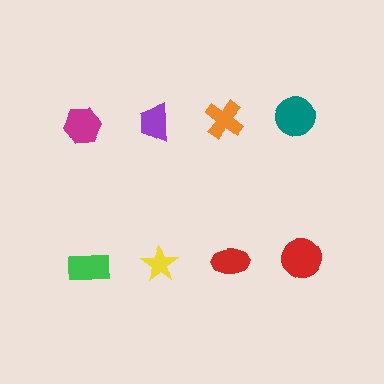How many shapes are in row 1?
4 shapes.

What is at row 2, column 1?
A green rectangle.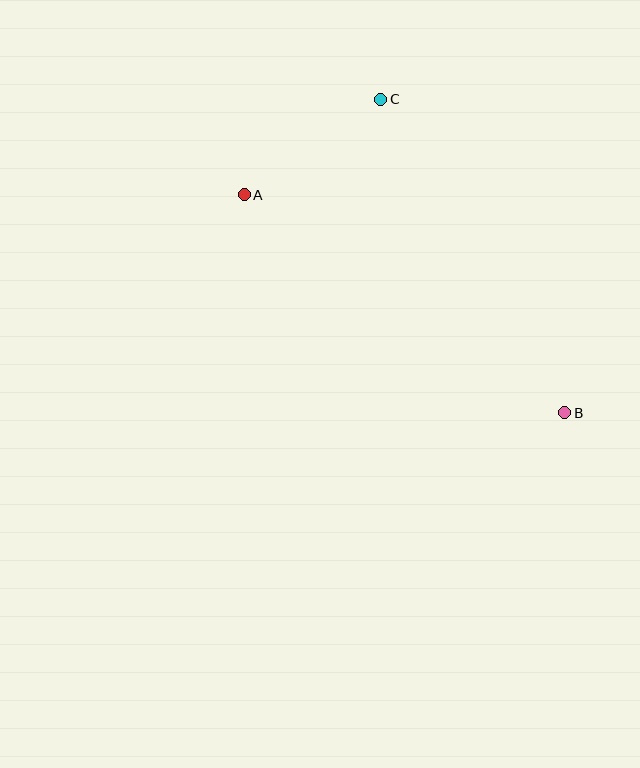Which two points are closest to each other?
Points A and C are closest to each other.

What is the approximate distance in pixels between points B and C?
The distance between B and C is approximately 364 pixels.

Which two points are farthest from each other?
Points A and B are farthest from each other.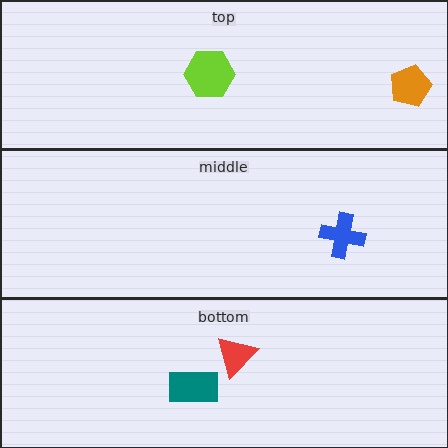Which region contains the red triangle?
The bottom region.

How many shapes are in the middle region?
1.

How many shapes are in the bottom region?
2.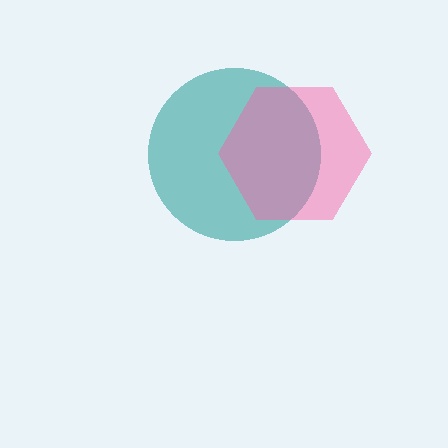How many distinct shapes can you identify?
There are 2 distinct shapes: a teal circle, a pink hexagon.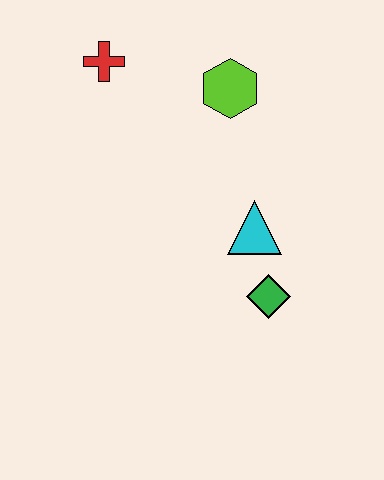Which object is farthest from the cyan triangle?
The red cross is farthest from the cyan triangle.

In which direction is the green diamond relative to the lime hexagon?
The green diamond is below the lime hexagon.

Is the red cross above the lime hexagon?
Yes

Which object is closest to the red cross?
The lime hexagon is closest to the red cross.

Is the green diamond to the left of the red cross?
No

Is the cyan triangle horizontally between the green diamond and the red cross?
Yes